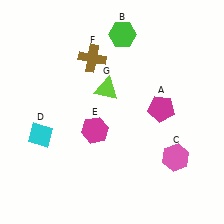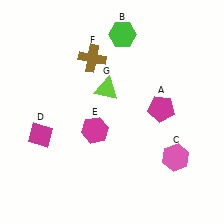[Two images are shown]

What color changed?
The diamond (D) changed from cyan in Image 1 to magenta in Image 2.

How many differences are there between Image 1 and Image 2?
There is 1 difference between the two images.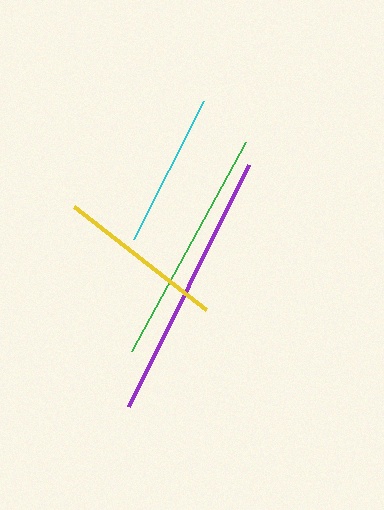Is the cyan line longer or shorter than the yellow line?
The yellow line is longer than the cyan line.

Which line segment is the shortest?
The cyan line is the shortest at approximately 155 pixels.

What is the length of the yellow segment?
The yellow segment is approximately 167 pixels long.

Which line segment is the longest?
The purple line is the longest at approximately 269 pixels.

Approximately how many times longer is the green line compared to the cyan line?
The green line is approximately 1.5 times the length of the cyan line.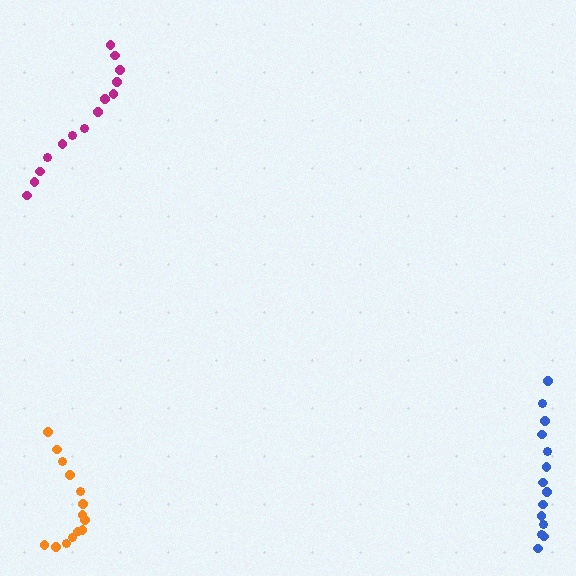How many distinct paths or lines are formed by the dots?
There are 3 distinct paths.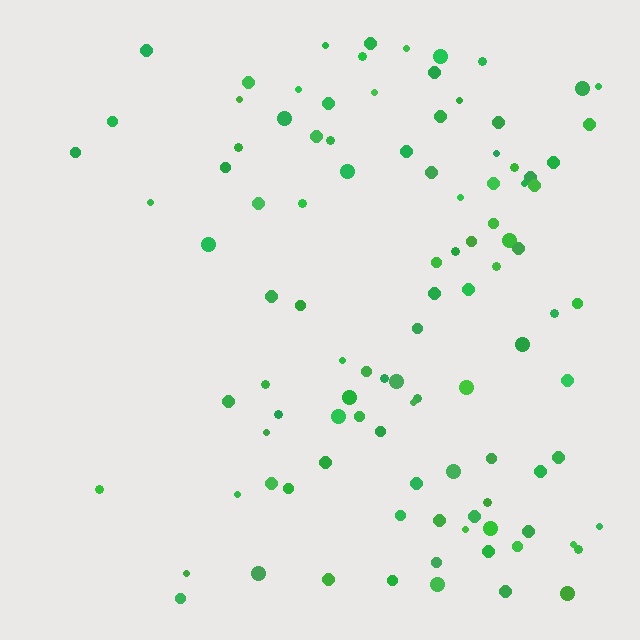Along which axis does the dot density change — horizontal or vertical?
Horizontal.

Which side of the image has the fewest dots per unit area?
The left.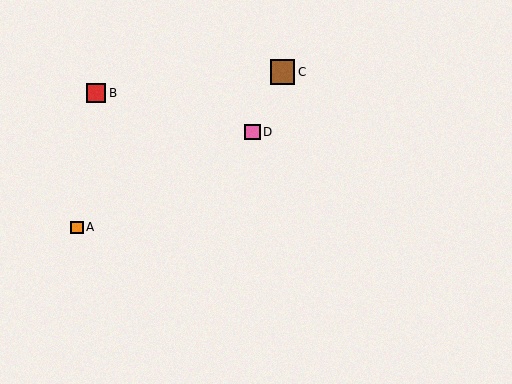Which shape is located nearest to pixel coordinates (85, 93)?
The red square (labeled B) at (96, 93) is nearest to that location.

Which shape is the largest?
The brown square (labeled C) is the largest.